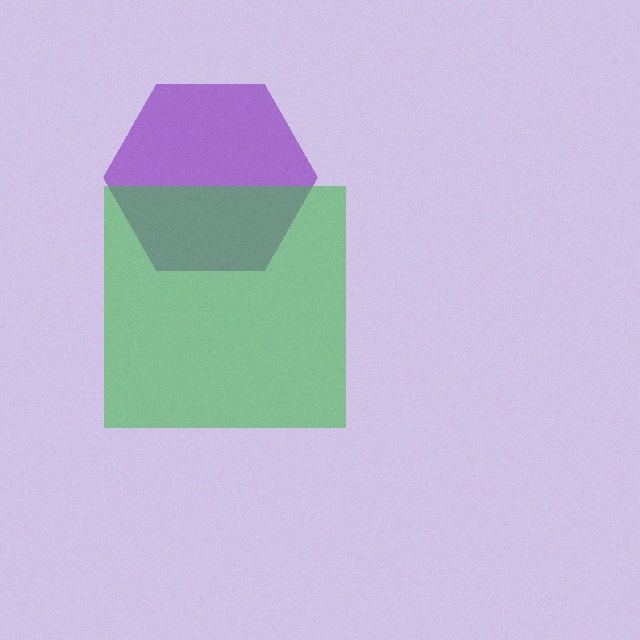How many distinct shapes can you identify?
There are 2 distinct shapes: a purple hexagon, a green square.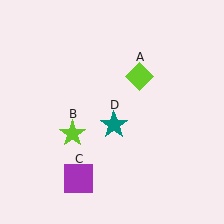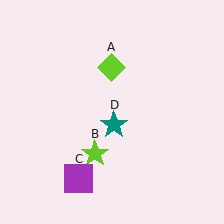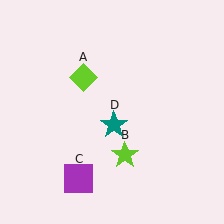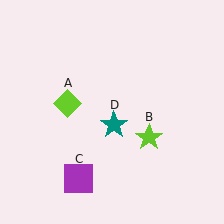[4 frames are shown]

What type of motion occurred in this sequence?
The lime diamond (object A), lime star (object B) rotated counterclockwise around the center of the scene.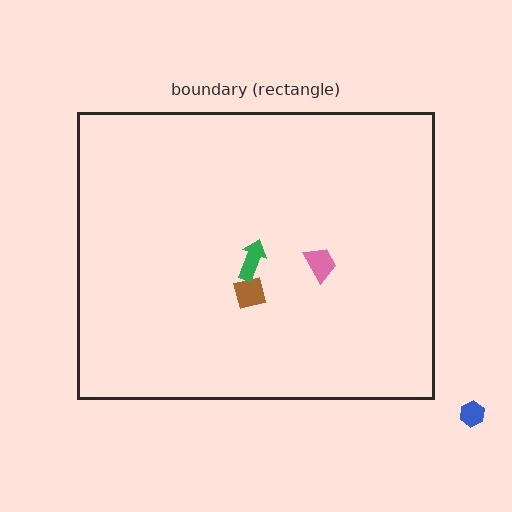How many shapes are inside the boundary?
3 inside, 1 outside.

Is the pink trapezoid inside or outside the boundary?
Inside.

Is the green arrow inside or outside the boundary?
Inside.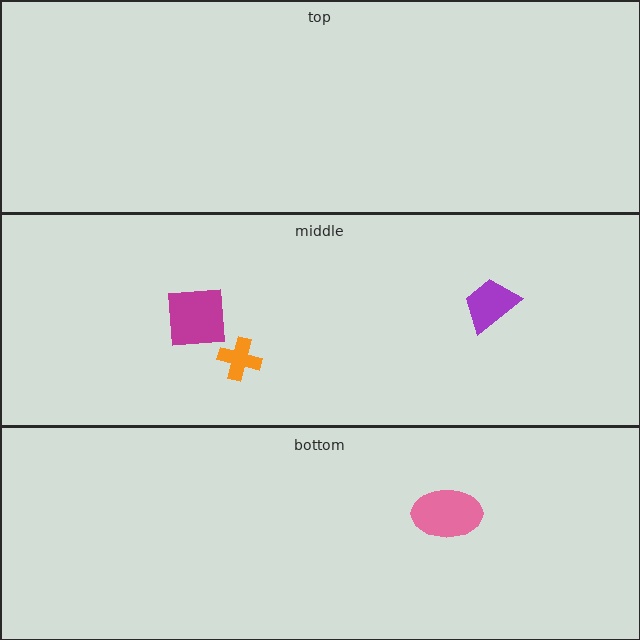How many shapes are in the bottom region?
1.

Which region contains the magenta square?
The middle region.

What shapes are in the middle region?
The magenta square, the orange cross, the purple trapezoid.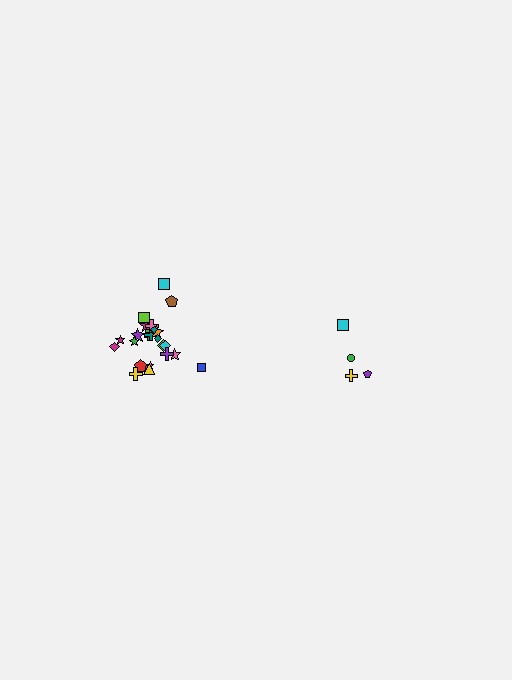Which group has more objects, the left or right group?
The left group.